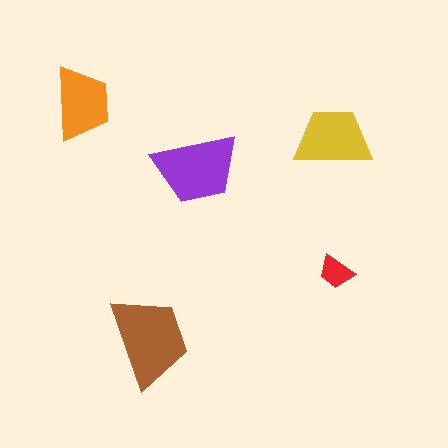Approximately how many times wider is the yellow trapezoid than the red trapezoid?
About 2 times wider.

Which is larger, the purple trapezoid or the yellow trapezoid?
The purple one.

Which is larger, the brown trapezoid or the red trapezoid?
The brown one.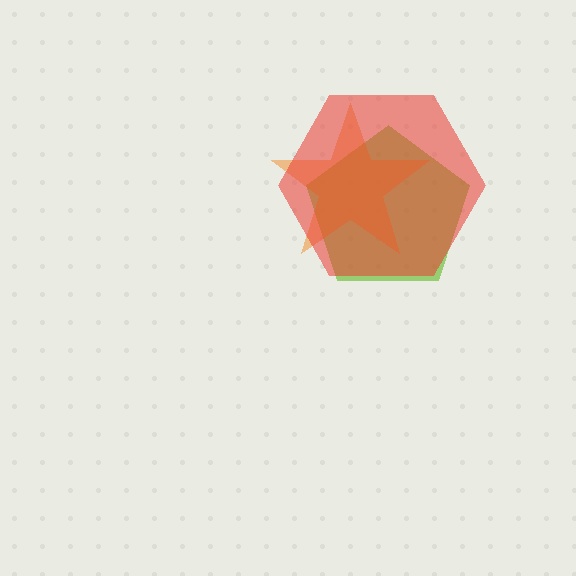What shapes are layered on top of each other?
The layered shapes are: a lime pentagon, an orange star, a red hexagon.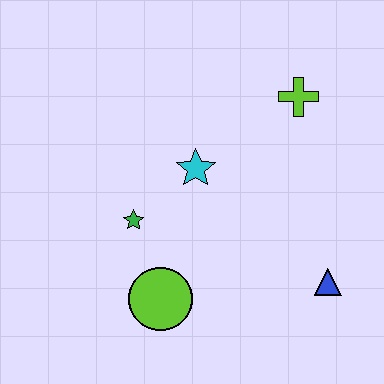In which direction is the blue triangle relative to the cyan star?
The blue triangle is to the right of the cyan star.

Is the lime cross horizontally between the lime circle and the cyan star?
No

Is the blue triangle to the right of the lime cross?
Yes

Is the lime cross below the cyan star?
No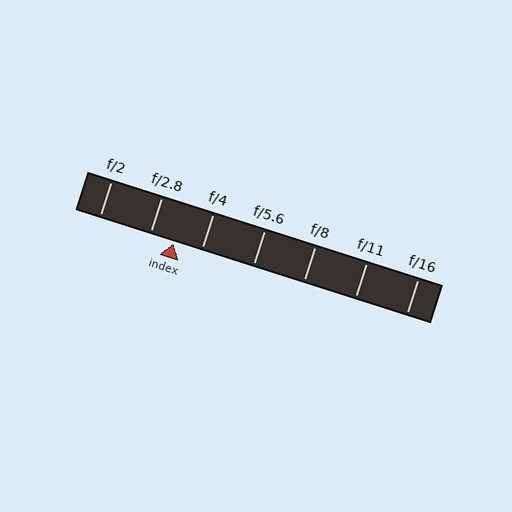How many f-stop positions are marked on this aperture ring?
There are 7 f-stop positions marked.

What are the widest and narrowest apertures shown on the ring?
The widest aperture shown is f/2 and the narrowest is f/16.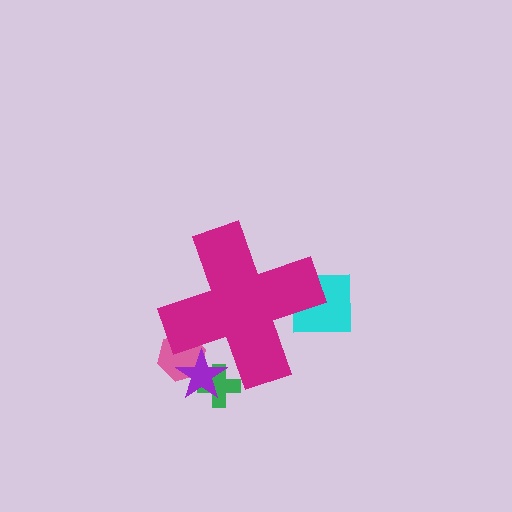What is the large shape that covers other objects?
A magenta cross.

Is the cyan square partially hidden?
Yes, the cyan square is partially hidden behind the magenta cross.